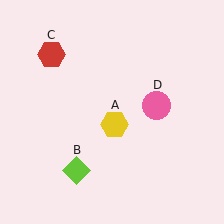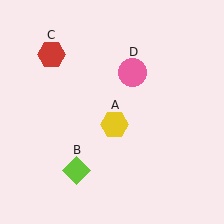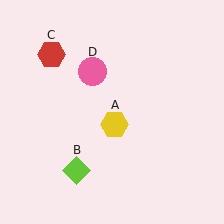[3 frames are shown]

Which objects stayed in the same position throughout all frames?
Yellow hexagon (object A) and lime diamond (object B) and red hexagon (object C) remained stationary.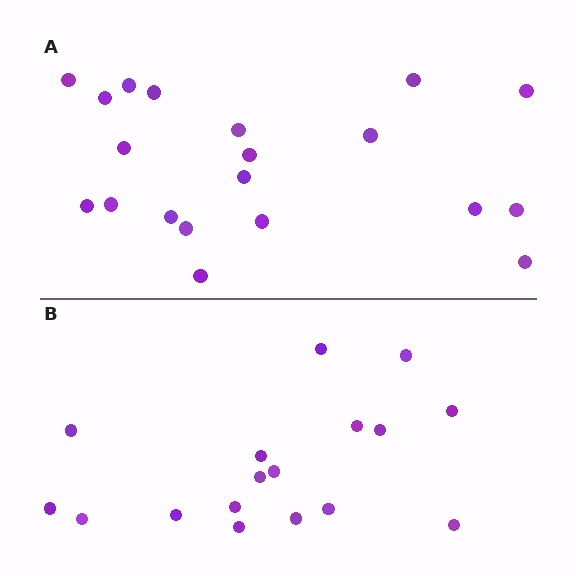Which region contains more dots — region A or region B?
Region A (the top region) has more dots.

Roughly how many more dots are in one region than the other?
Region A has just a few more — roughly 2 or 3 more dots than region B.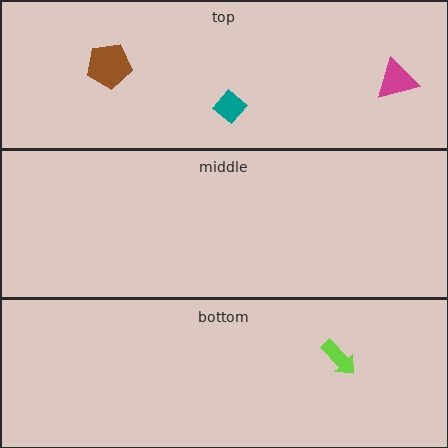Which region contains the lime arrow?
The bottom region.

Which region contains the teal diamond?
The top region.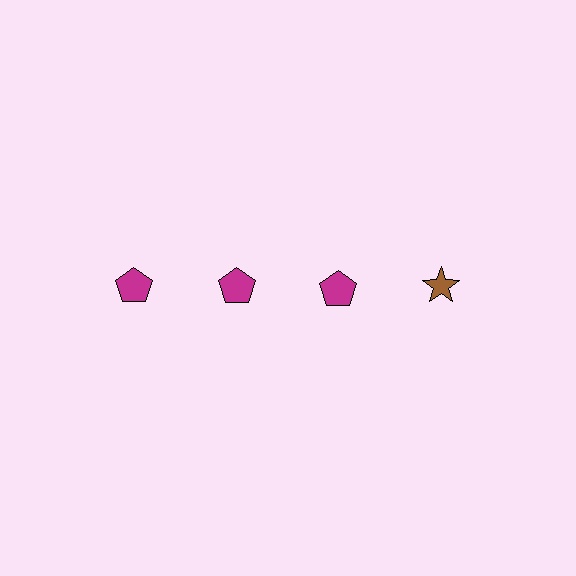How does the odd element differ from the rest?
It differs in both color (brown instead of magenta) and shape (star instead of pentagon).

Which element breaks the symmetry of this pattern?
The brown star in the top row, second from right column breaks the symmetry. All other shapes are magenta pentagons.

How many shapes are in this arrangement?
There are 4 shapes arranged in a grid pattern.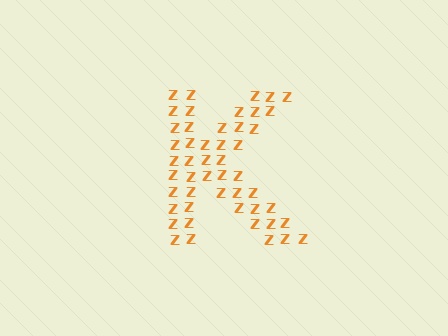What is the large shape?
The large shape is the letter K.